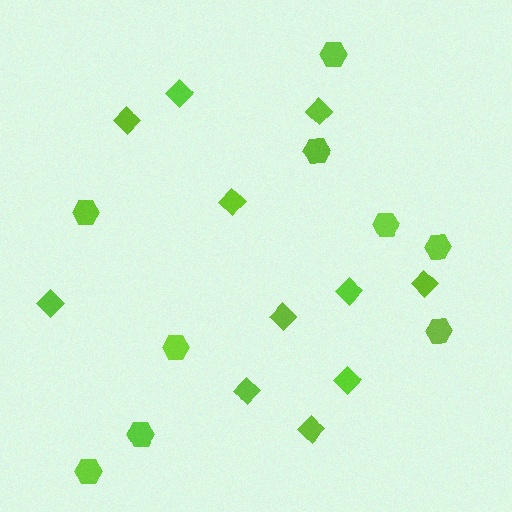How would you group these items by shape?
There are 2 groups: one group of diamonds (11) and one group of hexagons (9).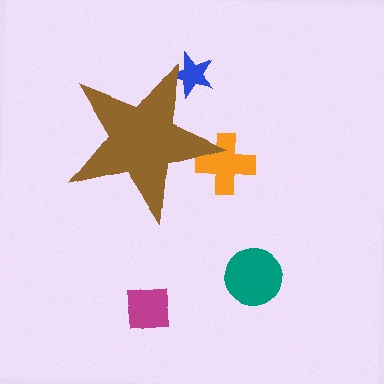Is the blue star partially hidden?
Yes, the blue star is partially hidden behind the brown star.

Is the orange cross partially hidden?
Yes, the orange cross is partially hidden behind the brown star.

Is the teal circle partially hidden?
No, the teal circle is fully visible.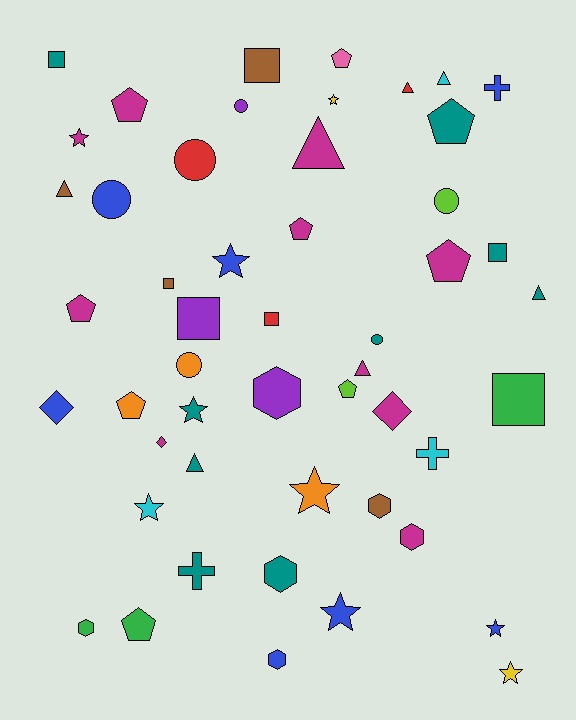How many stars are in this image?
There are 9 stars.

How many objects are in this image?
There are 50 objects.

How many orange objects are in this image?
There are 3 orange objects.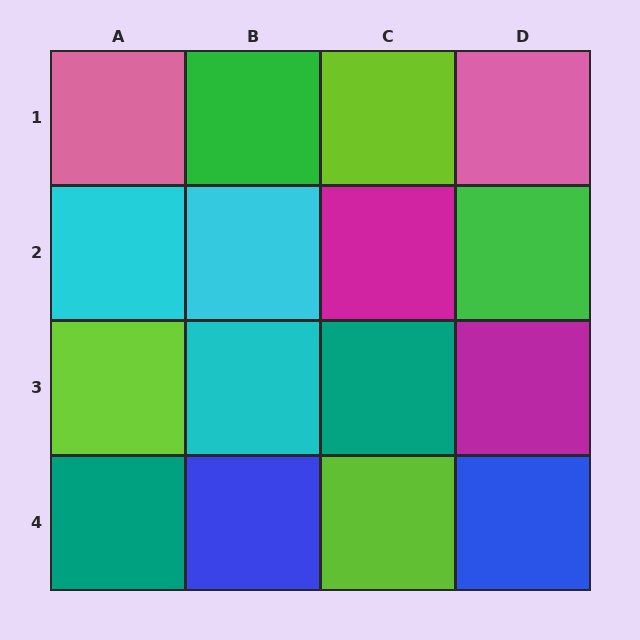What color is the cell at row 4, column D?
Blue.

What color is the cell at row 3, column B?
Cyan.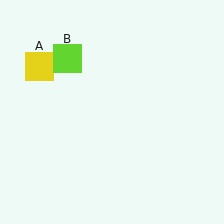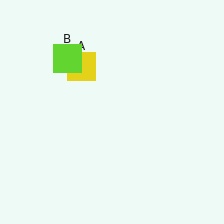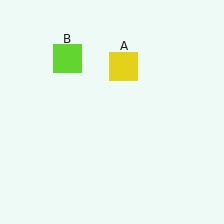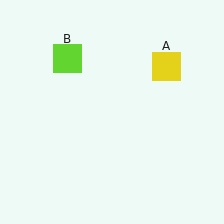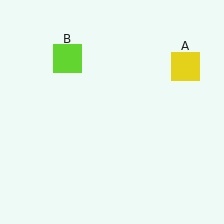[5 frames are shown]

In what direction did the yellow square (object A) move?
The yellow square (object A) moved right.